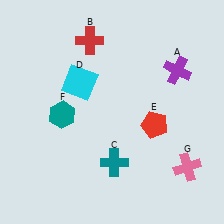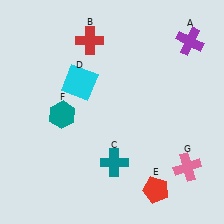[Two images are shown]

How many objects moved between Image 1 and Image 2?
2 objects moved between the two images.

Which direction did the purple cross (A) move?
The purple cross (A) moved up.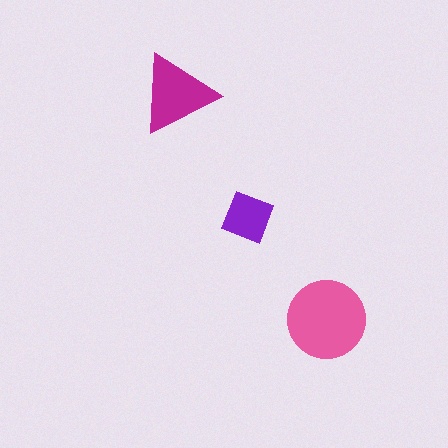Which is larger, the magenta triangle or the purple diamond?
The magenta triangle.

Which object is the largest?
The pink circle.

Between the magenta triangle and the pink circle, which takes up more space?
The pink circle.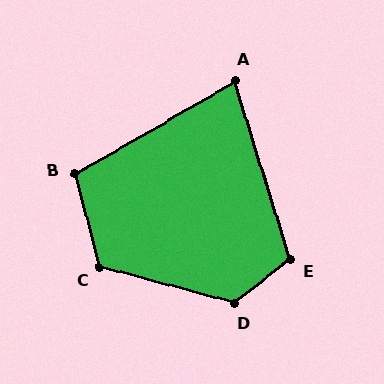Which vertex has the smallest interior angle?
A, at approximately 77 degrees.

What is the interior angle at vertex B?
Approximately 105 degrees (obtuse).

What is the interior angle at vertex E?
Approximately 111 degrees (obtuse).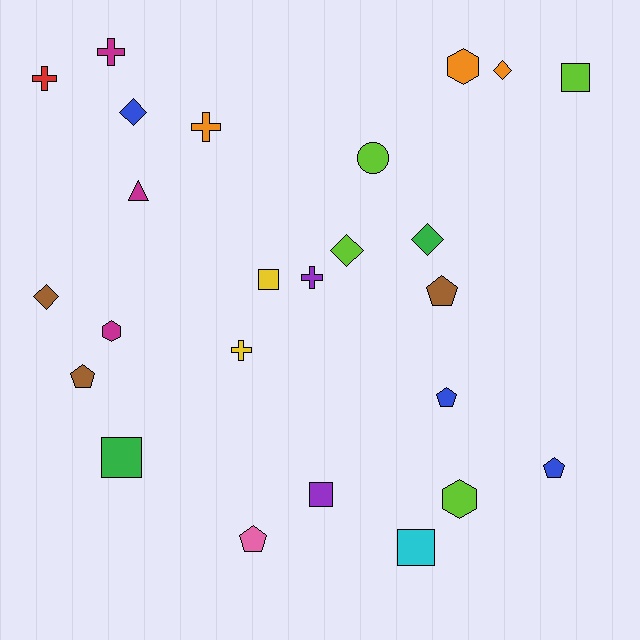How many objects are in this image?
There are 25 objects.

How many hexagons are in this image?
There are 3 hexagons.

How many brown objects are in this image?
There are 3 brown objects.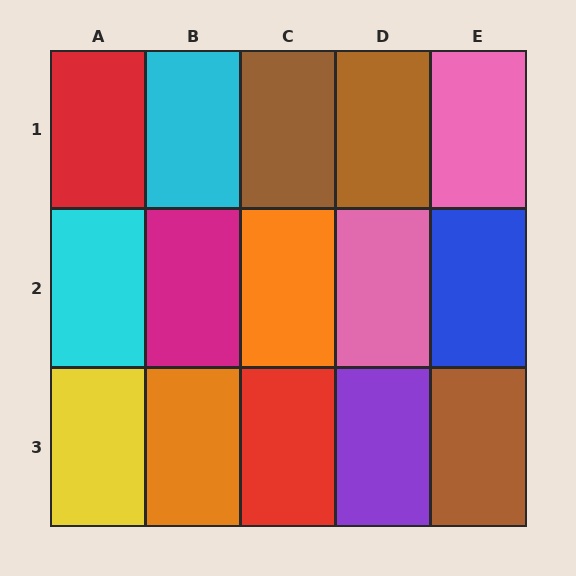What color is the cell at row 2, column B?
Magenta.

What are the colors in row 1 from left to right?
Red, cyan, brown, brown, pink.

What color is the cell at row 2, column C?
Orange.